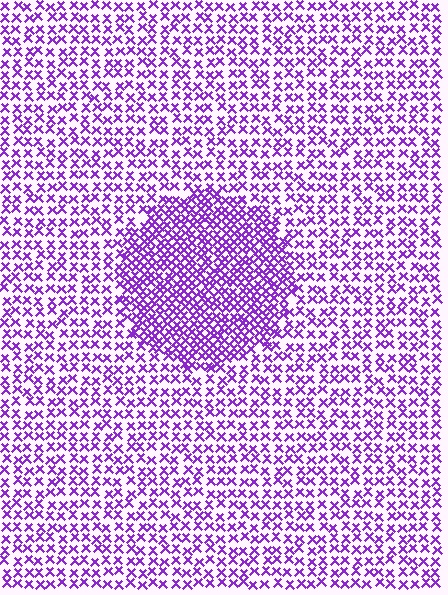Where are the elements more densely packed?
The elements are more densely packed inside the circle boundary.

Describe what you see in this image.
The image contains small purple elements arranged at two different densities. A circle-shaped region is visible where the elements are more densely packed than the surrounding area.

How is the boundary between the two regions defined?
The boundary is defined by a change in element density (approximately 1.9x ratio). All elements are the same color, size, and shape.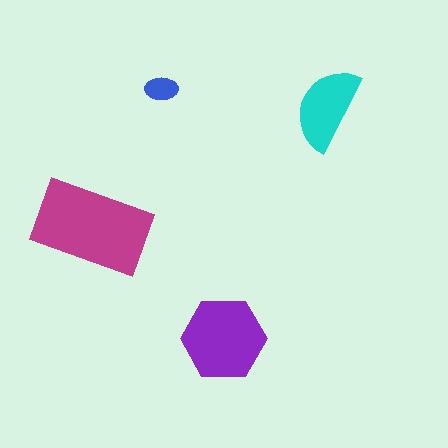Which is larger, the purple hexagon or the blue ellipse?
The purple hexagon.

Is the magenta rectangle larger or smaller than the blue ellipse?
Larger.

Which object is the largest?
The magenta rectangle.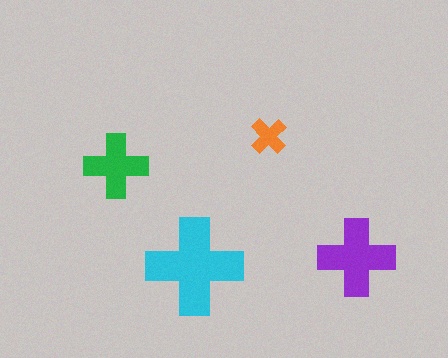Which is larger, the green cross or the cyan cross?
The cyan one.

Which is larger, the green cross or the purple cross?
The purple one.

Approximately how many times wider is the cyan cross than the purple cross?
About 1.5 times wider.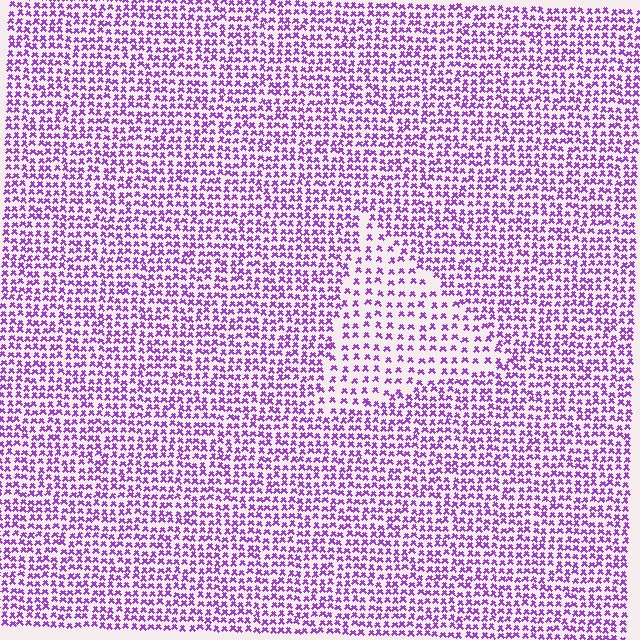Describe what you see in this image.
The image contains small purple elements arranged at two different densities. A triangle-shaped region is visible where the elements are less densely packed than the surrounding area.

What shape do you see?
I see a triangle.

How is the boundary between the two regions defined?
The boundary is defined by a change in element density (approximately 1.8x ratio). All elements are the same color, size, and shape.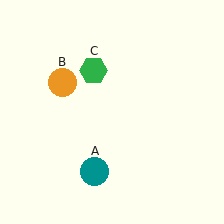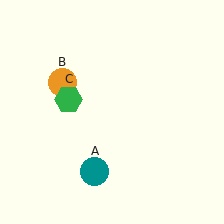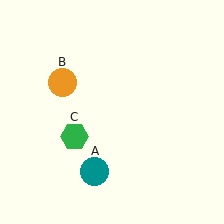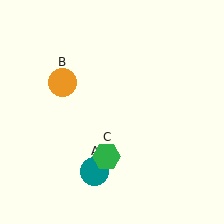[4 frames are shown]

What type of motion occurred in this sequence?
The green hexagon (object C) rotated counterclockwise around the center of the scene.